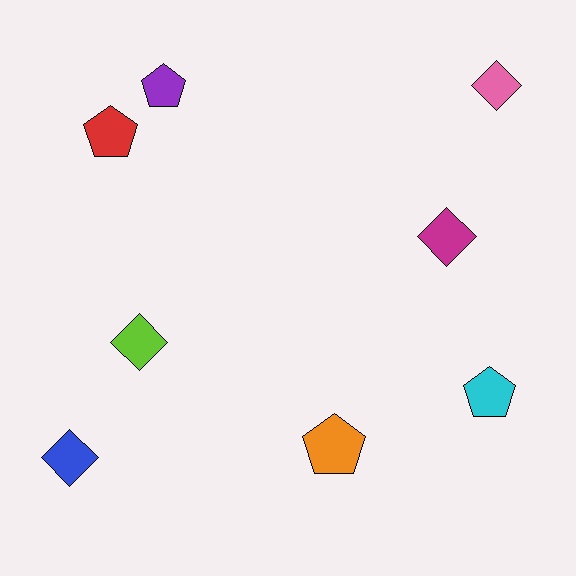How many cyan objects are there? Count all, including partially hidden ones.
There is 1 cyan object.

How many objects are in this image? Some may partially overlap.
There are 8 objects.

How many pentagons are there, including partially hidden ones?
There are 4 pentagons.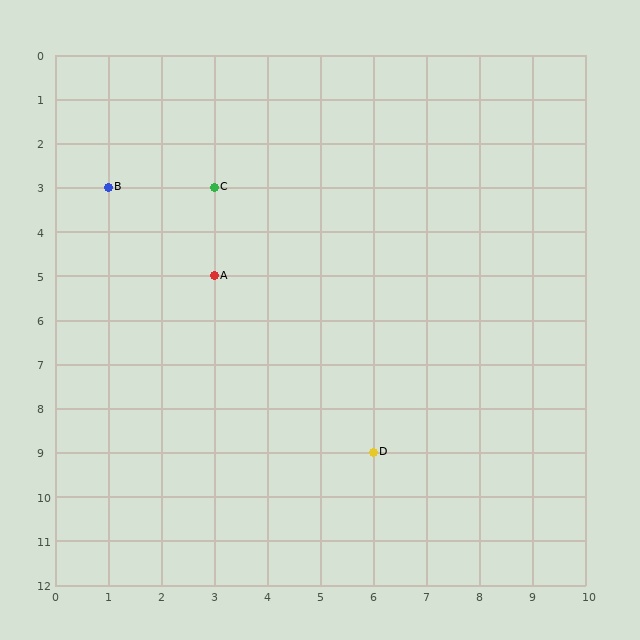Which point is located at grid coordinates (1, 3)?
Point B is at (1, 3).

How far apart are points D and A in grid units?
Points D and A are 3 columns and 4 rows apart (about 5.0 grid units diagonally).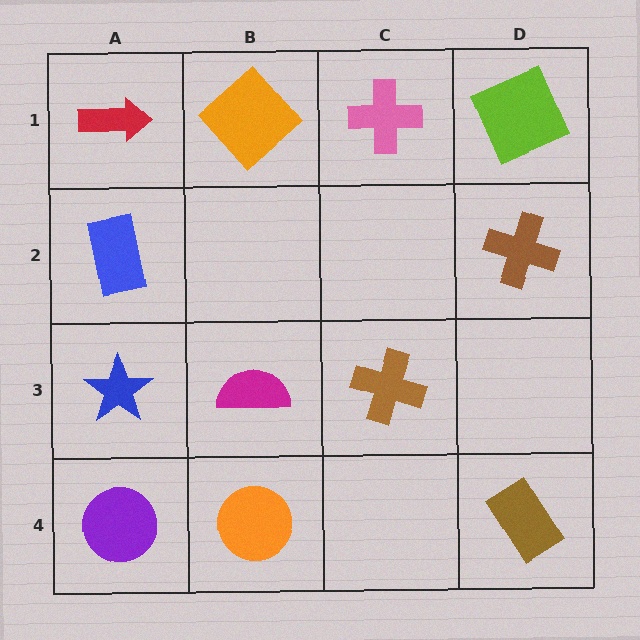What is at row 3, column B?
A magenta semicircle.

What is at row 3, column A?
A blue star.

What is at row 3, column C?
A brown cross.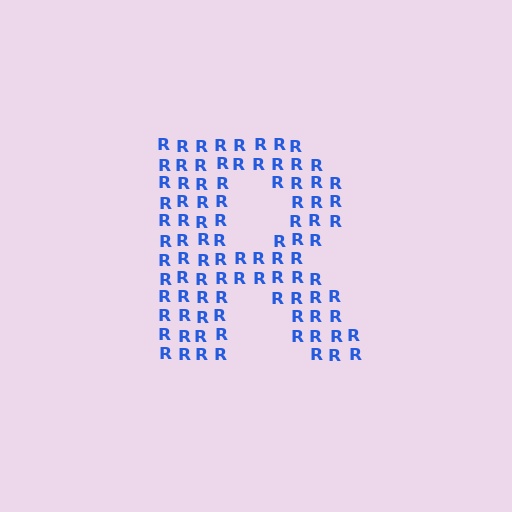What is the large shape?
The large shape is the letter R.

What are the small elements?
The small elements are letter R's.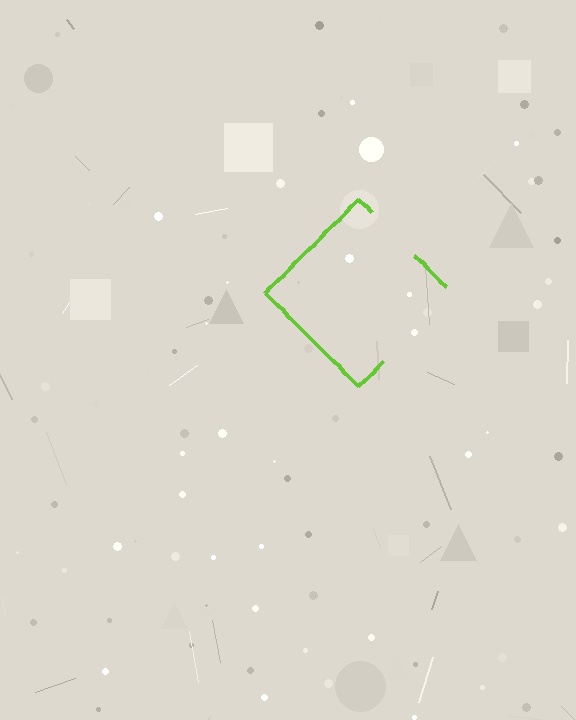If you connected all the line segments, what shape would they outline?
They would outline a diamond.